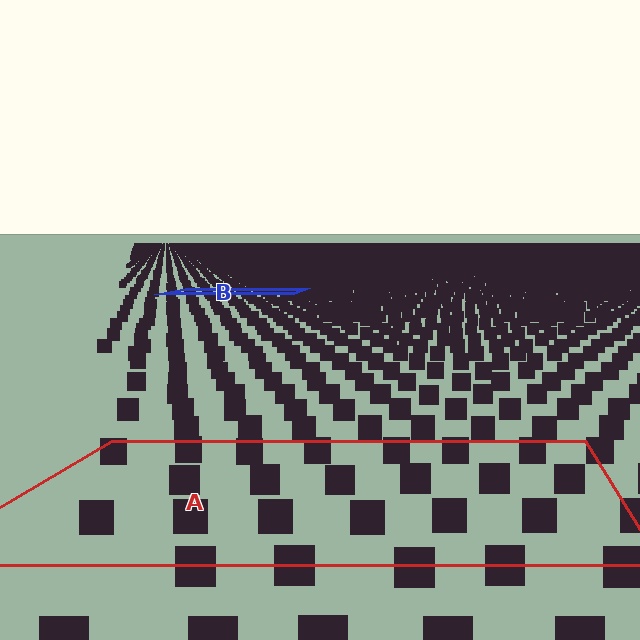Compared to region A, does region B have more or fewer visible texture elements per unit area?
Region B has more texture elements per unit area — they are packed more densely because it is farther away.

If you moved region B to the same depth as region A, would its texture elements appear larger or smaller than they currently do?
They would appear larger. At a closer depth, the same texture elements are projected at a bigger on-screen size.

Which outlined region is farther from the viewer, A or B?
Region B is farther from the viewer — the texture elements inside it appear smaller and more densely packed.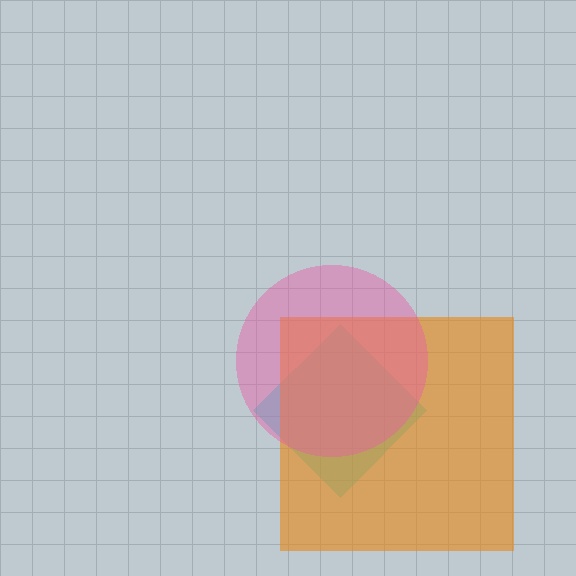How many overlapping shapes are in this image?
There are 3 overlapping shapes in the image.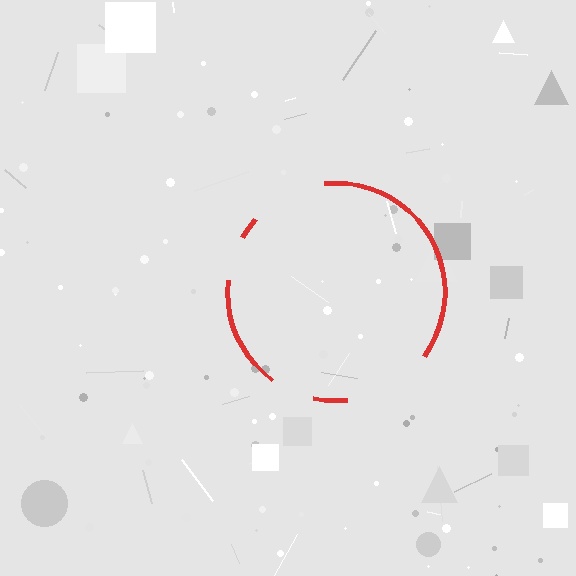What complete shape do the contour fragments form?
The contour fragments form a circle.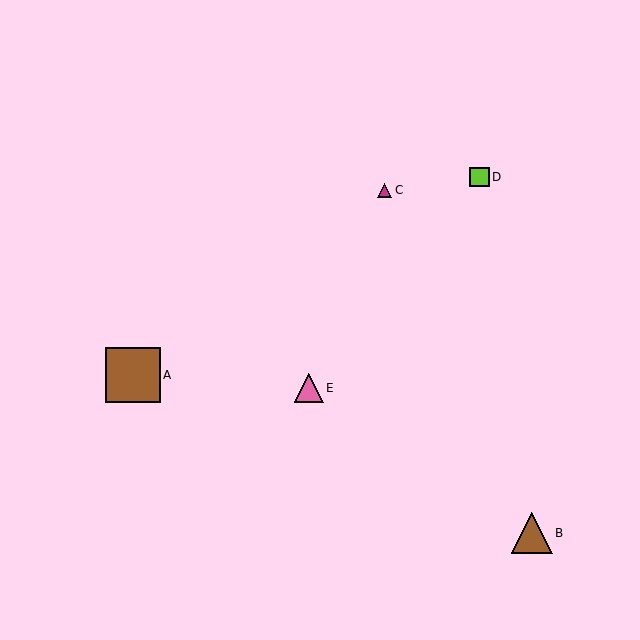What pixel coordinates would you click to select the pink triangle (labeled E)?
Click at (309, 388) to select the pink triangle E.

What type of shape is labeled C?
Shape C is a magenta triangle.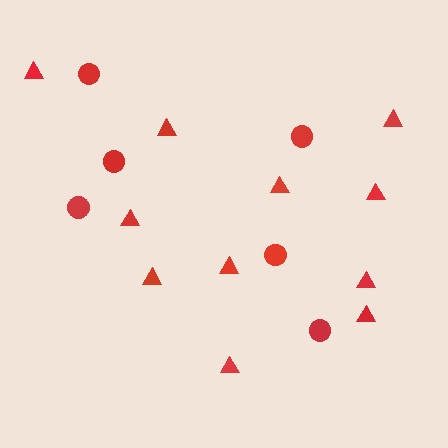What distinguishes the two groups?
There are 2 groups: one group of triangles (11) and one group of circles (6).